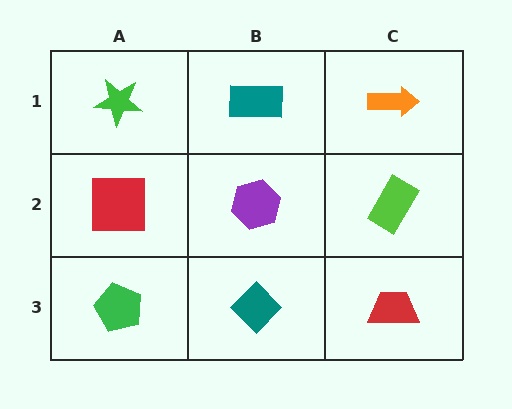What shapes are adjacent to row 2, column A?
A green star (row 1, column A), a green pentagon (row 3, column A), a purple hexagon (row 2, column B).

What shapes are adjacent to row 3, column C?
A lime rectangle (row 2, column C), a teal diamond (row 3, column B).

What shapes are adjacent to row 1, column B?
A purple hexagon (row 2, column B), a green star (row 1, column A), an orange arrow (row 1, column C).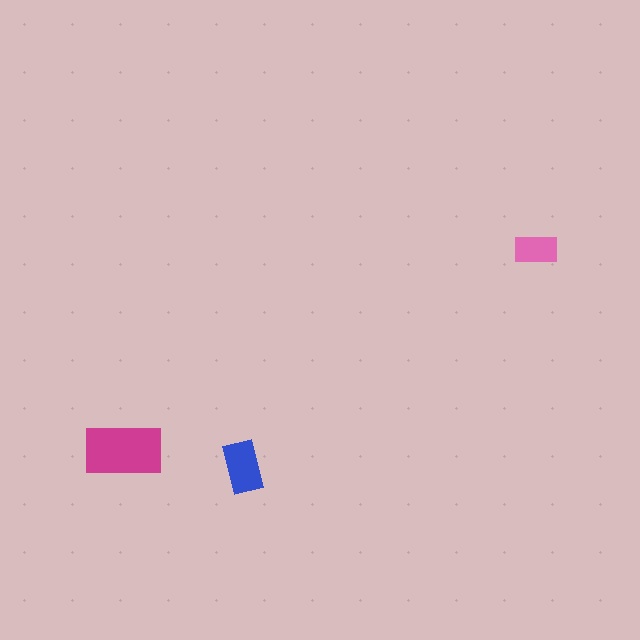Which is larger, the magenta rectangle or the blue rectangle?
The magenta one.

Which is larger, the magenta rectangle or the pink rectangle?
The magenta one.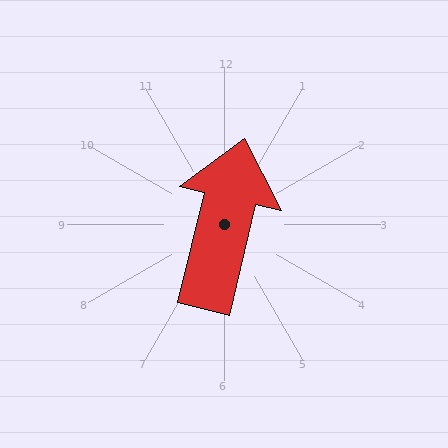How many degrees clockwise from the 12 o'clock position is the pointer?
Approximately 14 degrees.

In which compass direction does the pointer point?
North.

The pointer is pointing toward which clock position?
Roughly 12 o'clock.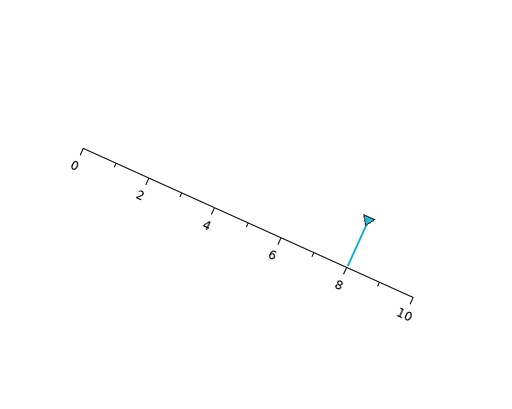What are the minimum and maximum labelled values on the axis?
The axis runs from 0 to 10.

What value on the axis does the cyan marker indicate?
The marker indicates approximately 8.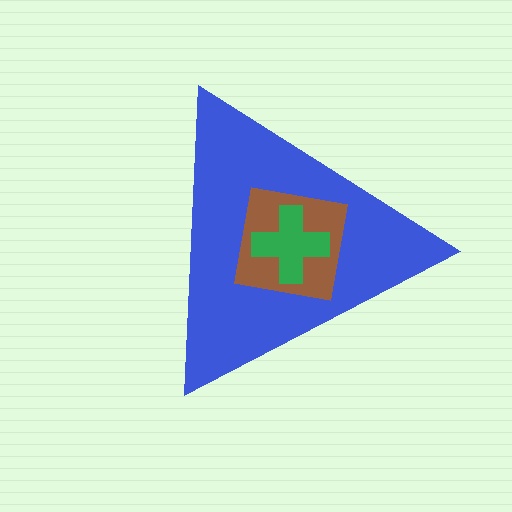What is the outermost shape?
The blue triangle.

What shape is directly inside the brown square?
The green cross.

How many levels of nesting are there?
3.